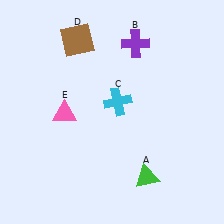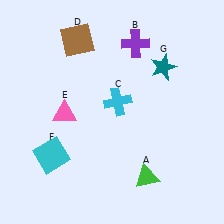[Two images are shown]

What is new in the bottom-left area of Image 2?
A cyan square (F) was added in the bottom-left area of Image 2.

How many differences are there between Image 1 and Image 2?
There are 2 differences between the two images.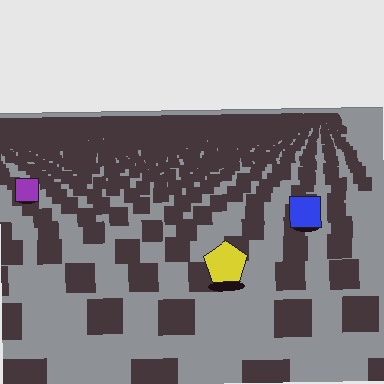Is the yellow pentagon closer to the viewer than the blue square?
Yes. The yellow pentagon is closer — you can tell from the texture gradient: the ground texture is coarser near it.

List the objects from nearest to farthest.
From nearest to farthest: the yellow pentagon, the blue square, the purple square.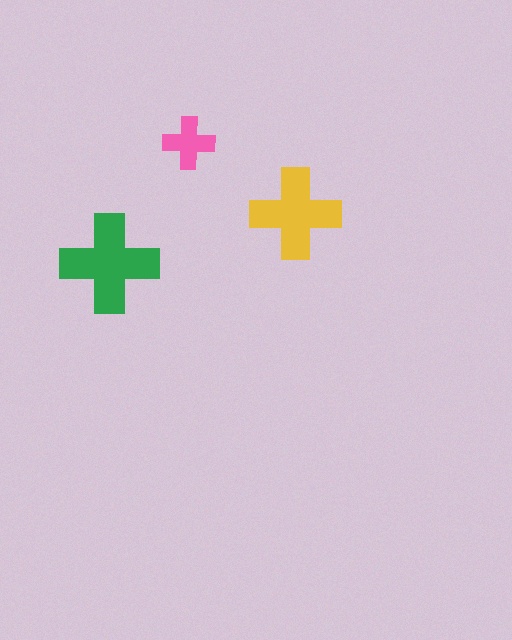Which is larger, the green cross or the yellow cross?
The green one.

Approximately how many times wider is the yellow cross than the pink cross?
About 1.5 times wider.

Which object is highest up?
The pink cross is topmost.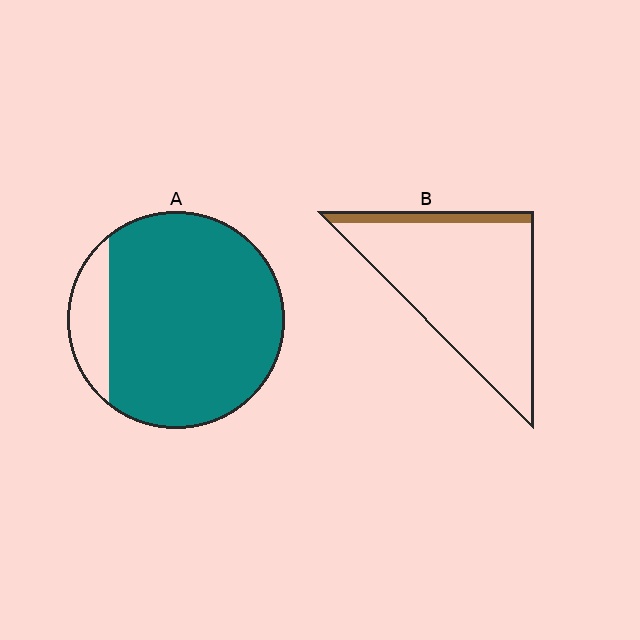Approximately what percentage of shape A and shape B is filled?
A is approximately 85% and B is approximately 10%.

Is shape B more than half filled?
No.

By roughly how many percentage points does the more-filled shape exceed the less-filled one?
By roughly 75 percentage points (A over B).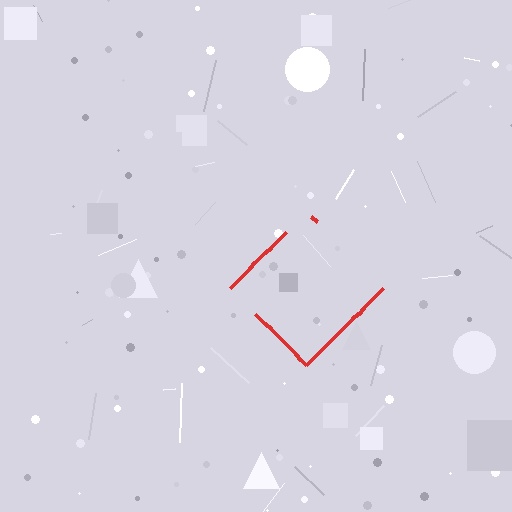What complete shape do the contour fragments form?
The contour fragments form a diamond.